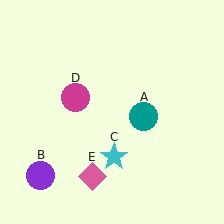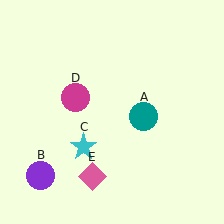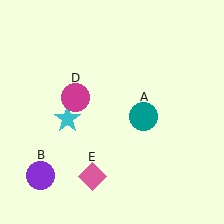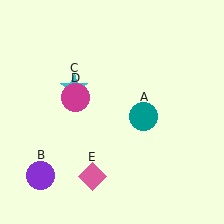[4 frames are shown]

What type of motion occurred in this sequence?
The cyan star (object C) rotated clockwise around the center of the scene.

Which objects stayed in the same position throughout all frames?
Teal circle (object A) and purple circle (object B) and magenta circle (object D) and pink diamond (object E) remained stationary.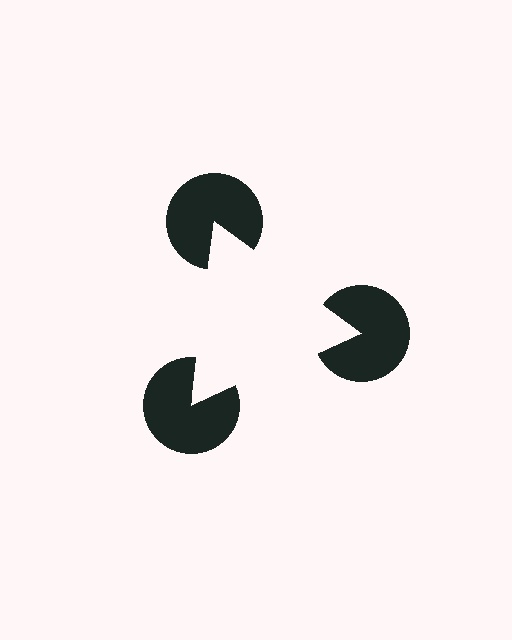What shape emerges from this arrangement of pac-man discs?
An illusory triangle — its edges are inferred from the aligned wedge cuts in the pac-man discs, not physically drawn.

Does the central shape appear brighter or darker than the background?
It typically appears slightly brighter than the background, even though no actual brightness change is drawn.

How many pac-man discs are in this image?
There are 3 — one at each vertex of the illusory triangle.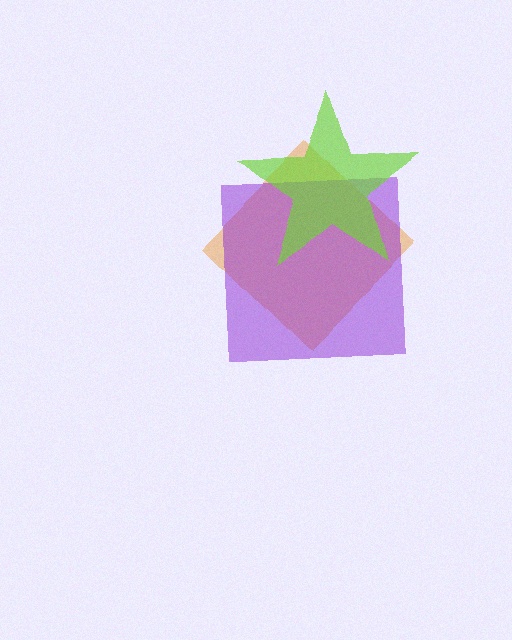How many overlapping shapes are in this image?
There are 3 overlapping shapes in the image.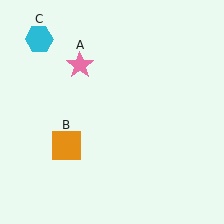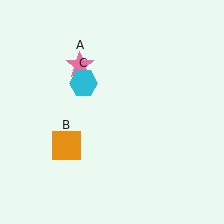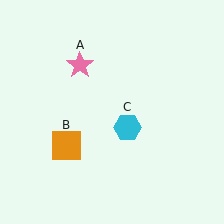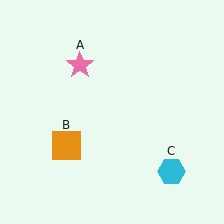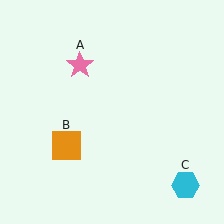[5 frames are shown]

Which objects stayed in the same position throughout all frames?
Pink star (object A) and orange square (object B) remained stationary.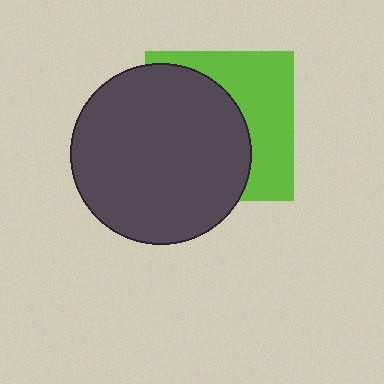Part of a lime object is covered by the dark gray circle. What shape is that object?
It is a square.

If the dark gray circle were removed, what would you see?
You would see the complete lime square.